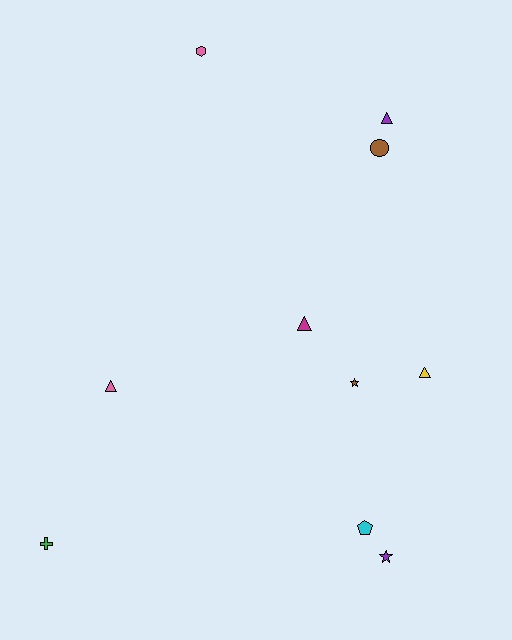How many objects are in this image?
There are 10 objects.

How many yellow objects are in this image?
There is 1 yellow object.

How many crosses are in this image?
There is 1 cross.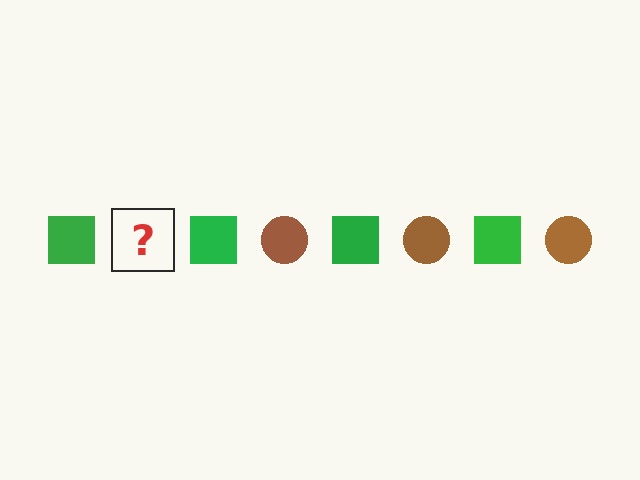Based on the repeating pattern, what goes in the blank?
The blank should be a brown circle.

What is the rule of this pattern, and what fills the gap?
The rule is that the pattern alternates between green square and brown circle. The gap should be filled with a brown circle.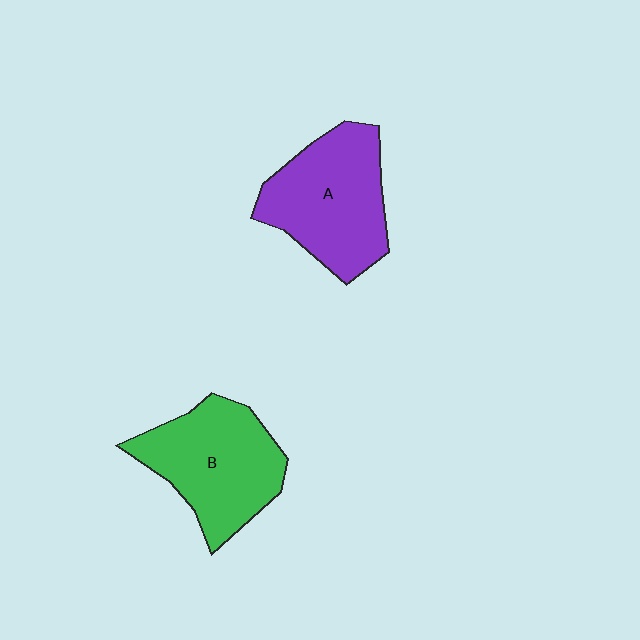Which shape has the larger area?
Shape A (purple).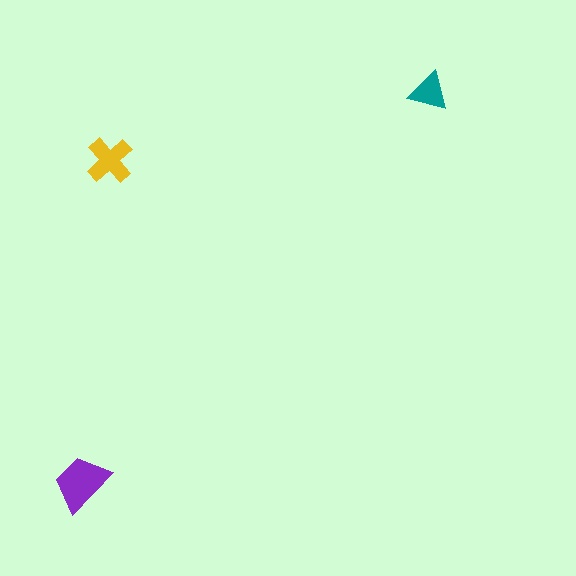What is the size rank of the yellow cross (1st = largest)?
2nd.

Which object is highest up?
The teal triangle is topmost.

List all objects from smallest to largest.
The teal triangle, the yellow cross, the purple trapezoid.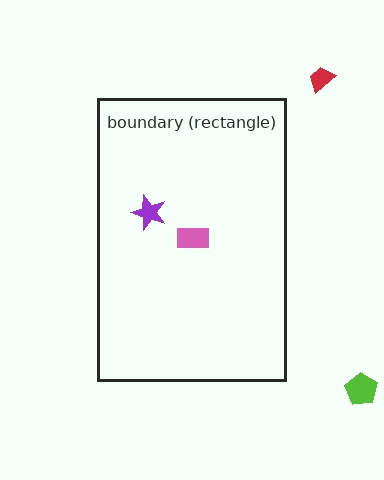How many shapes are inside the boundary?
2 inside, 2 outside.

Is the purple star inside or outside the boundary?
Inside.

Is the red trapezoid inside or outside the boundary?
Outside.